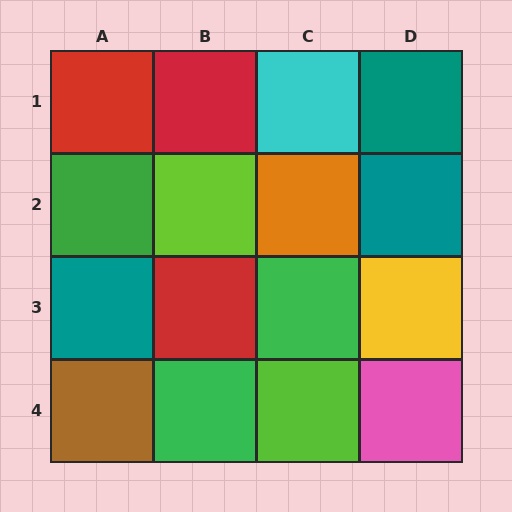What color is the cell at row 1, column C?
Cyan.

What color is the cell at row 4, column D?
Pink.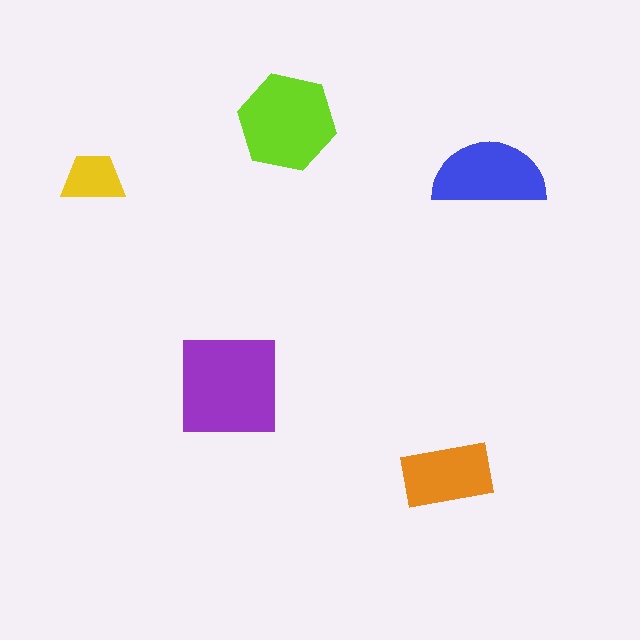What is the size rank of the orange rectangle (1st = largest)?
4th.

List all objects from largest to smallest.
The purple square, the lime hexagon, the blue semicircle, the orange rectangle, the yellow trapezoid.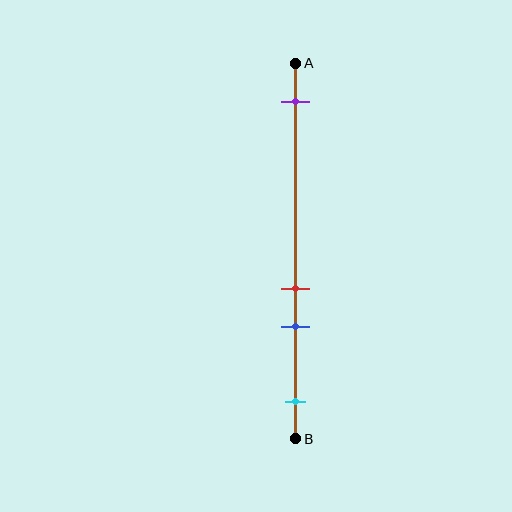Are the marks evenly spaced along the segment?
No, the marks are not evenly spaced.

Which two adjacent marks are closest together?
The red and blue marks are the closest adjacent pair.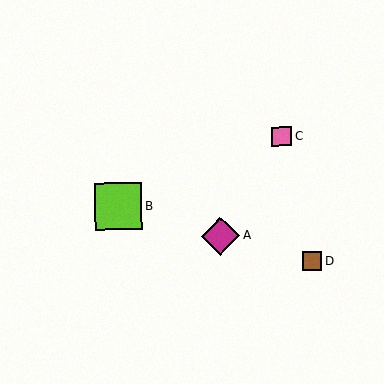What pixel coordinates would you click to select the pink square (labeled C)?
Click at (282, 136) to select the pink square C.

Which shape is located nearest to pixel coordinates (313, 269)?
The brown square (labeled D) at (312, 261) is nearest to that location.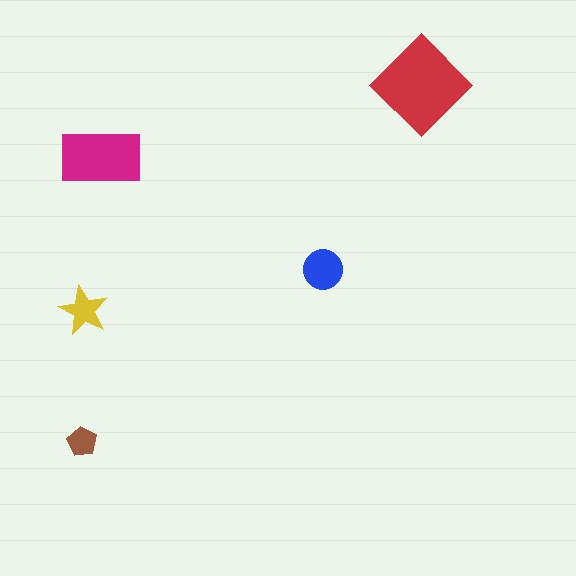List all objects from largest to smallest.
The red diamond, the magenta rectangle, the blue circle, the yellow star, the brown pentagon.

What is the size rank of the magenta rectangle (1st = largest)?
2nd.